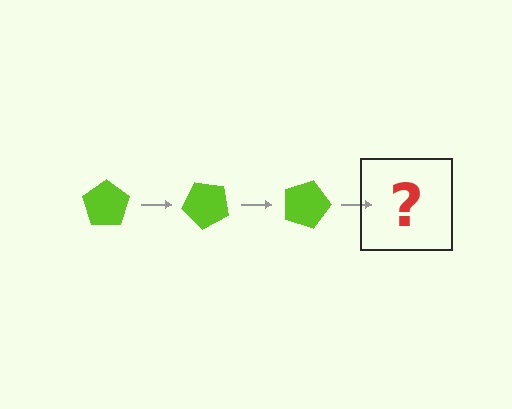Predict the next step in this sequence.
The next step is a lime pentagon rotated 135 degrees.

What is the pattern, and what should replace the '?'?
The pattern is that the pentagon rotates 45 degrees each step. The '?' should be a lime pentagon rotated 135 degrees.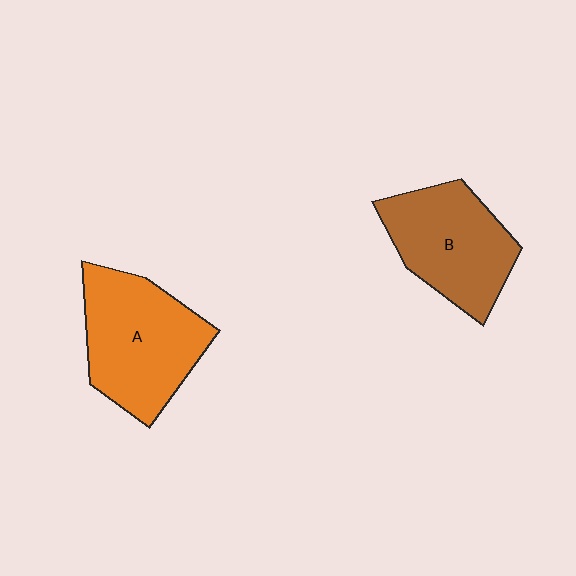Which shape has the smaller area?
Shape B (brown).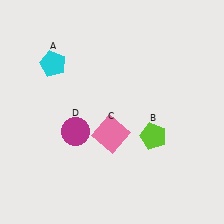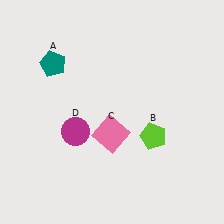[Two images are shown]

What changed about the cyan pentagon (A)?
In Image 1, A is cyan. In Image 2, it changed to teal.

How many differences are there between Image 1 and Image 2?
There is 1 difference between the two images.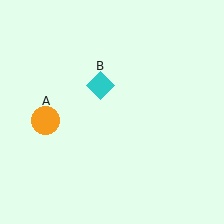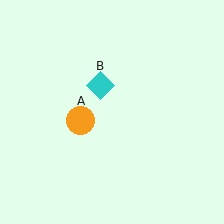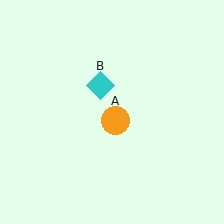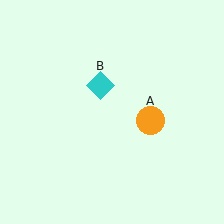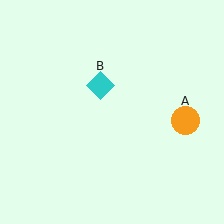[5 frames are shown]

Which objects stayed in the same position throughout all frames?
Cyan diamond (object B) remained stationary.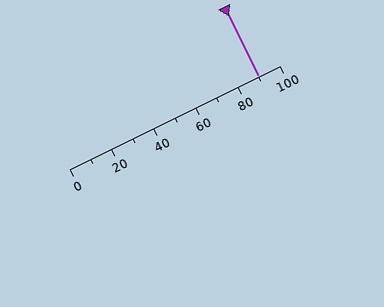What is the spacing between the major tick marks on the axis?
The major ticks are spaced 20 apart.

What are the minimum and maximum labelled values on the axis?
The axis runs from 0 to 100.